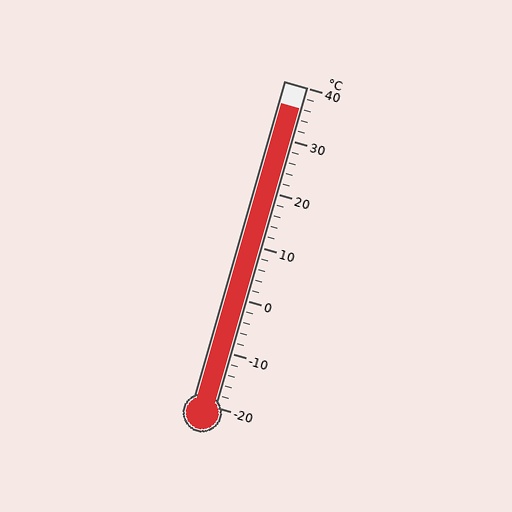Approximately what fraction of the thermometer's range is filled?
The thermometer is filled to approximately 95% of its range.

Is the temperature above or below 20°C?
The temperature is above 20°C.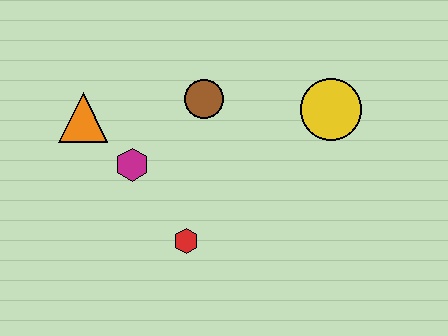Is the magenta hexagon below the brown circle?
Yes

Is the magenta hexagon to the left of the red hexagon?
Yes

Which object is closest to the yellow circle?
The brown circle is closest to the yellow circle.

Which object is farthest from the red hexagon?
The yellow circle is farthest from the red hexagon.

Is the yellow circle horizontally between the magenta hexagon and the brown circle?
No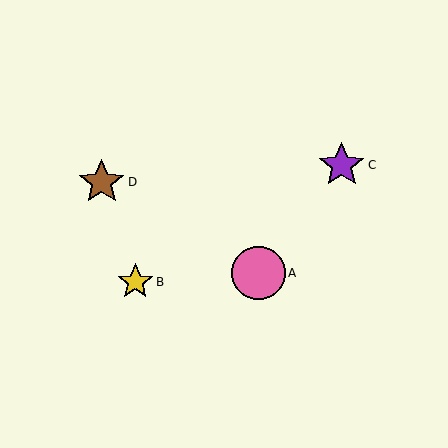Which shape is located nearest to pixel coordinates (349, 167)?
The purple star (labeled C) at (342, 165) is nearest to that location.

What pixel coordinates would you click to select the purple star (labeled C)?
Click at (342, 165) to select the purple star C.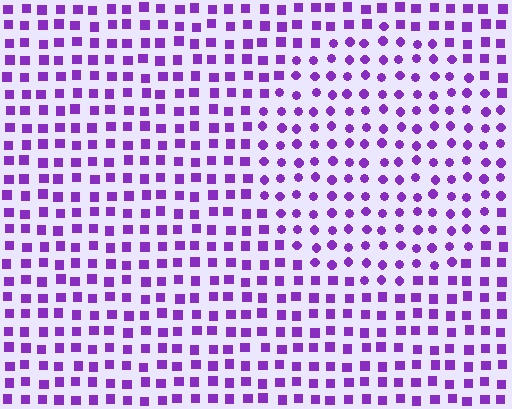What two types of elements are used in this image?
The image uses circles inside the circle region and squares outside it.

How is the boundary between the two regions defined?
The boundary is defined by a change in element shape: circles inside vs. squares outside. All elements share the same color and spacing.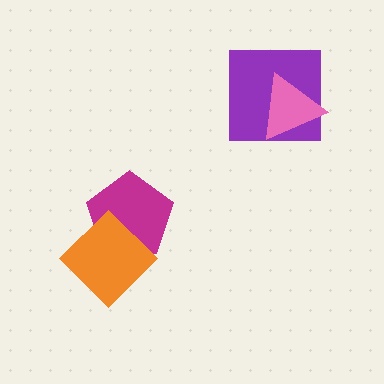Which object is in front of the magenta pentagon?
The orange diamond is in front of the magenta pentagon.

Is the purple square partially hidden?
Yes, it is partially covered by another shape.